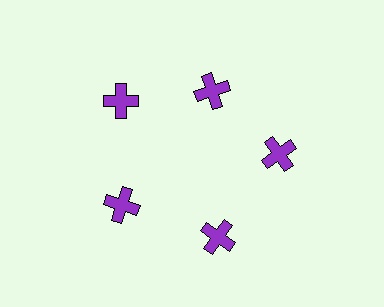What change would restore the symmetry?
The symmetry would be restored by moving it outward, back onto the ring so that all 5 crosses sit at equal angles and equal distance from the center.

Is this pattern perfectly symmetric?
No. The 5 purple crosses are arranged in a ring, but one element near the 1 o'clock position is pulled inward toward the center, breaking the 5-fold rotational symmetry.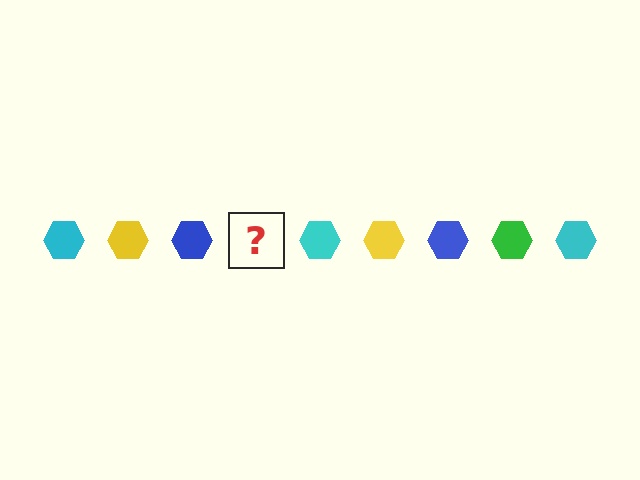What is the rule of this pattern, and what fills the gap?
The rule is that the pattern cycles through cyan, yellow, blue, green hexagons. The gap should be filled with a green hexagon.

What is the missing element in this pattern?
The missing element is a green hexagon.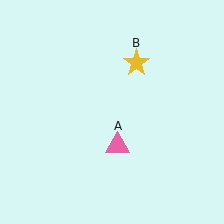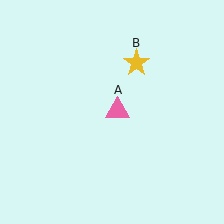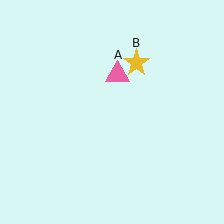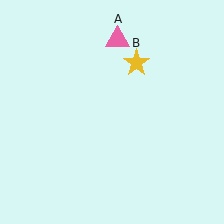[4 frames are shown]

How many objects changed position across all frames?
1 object changed position: pink triangle (object A).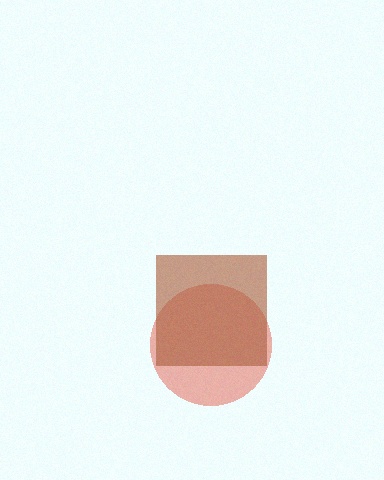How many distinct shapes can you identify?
There are 2 distinct shapes: a red circle, a brown square.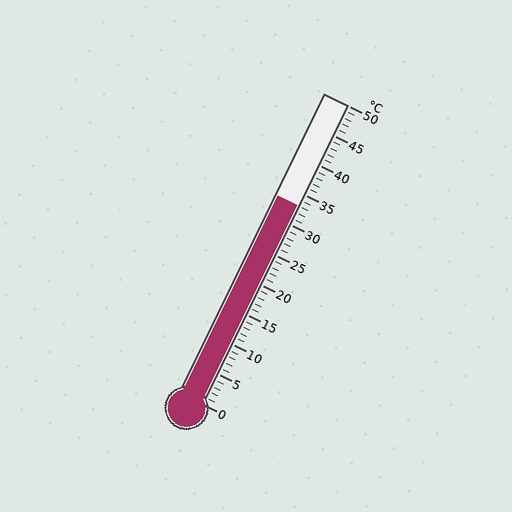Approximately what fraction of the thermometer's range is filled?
The thermometer is filled to approximately 65% of its range.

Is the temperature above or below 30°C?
The temperature is above 30°C.